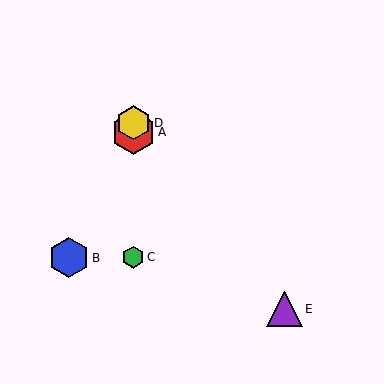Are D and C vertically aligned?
Yes, both are at x≈133.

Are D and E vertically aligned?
No, D is at x≈133 and E is at x≈284.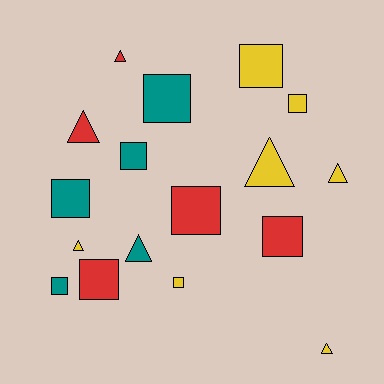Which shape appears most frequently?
Square, with 10 objects.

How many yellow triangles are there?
There are 4 yellow triangles.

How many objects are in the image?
There are 17 objects.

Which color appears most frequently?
Yellow, with 7 objects.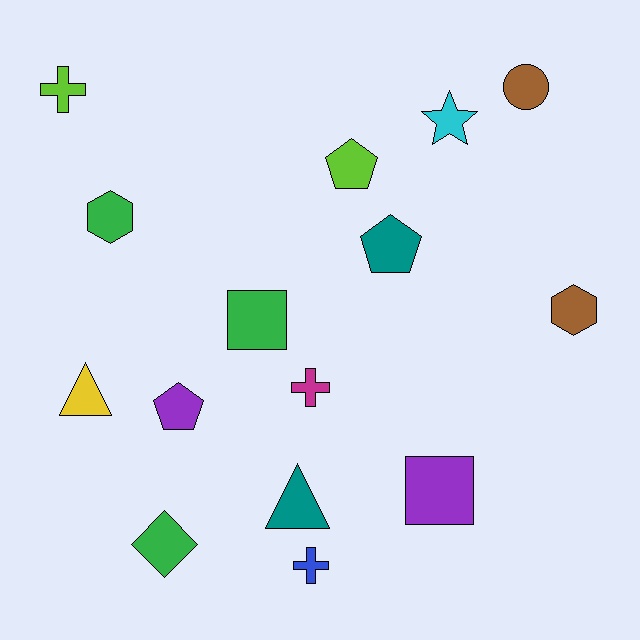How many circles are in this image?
There is 1 circle.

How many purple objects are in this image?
There are 2 purple objects.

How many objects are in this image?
There are 15 objects.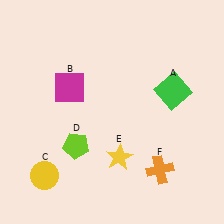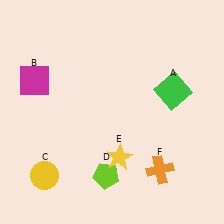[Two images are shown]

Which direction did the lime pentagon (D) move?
The lime pentagon (D) moved right.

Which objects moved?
The objects that moved are: the magenta square (B), the lime pentagon (D).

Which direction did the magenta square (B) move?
The magenta square (B) moved left.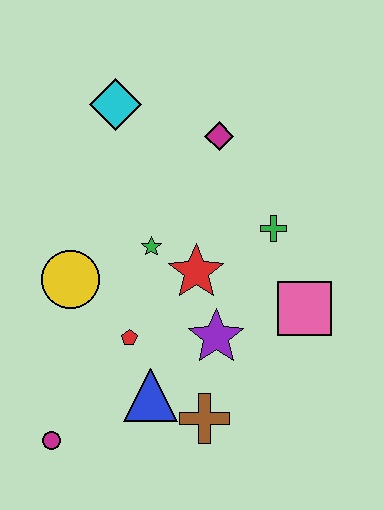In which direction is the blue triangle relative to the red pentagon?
The blue triangle is below the red pentagon.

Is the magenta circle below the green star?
Yes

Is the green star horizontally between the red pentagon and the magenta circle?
No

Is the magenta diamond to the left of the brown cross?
No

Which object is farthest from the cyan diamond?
The magenta circle is farthest from the cyan diamond.